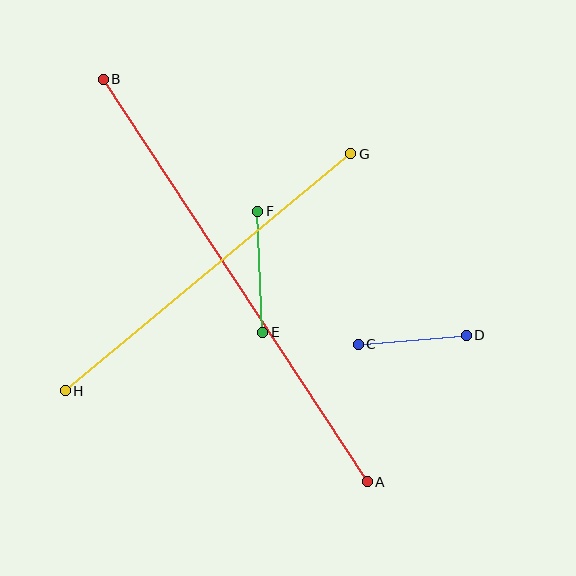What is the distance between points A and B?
The distance is approximately 482 pixels.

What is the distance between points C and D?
The distance is approximately 108 pixels.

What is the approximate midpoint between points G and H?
The midpoint is at approximately (208, 272) pixels.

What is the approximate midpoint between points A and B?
The midpoint is at approximately (235, 280) pixels.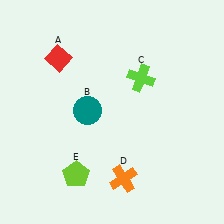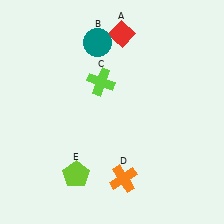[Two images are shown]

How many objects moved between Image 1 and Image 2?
3 objects moved between the two images.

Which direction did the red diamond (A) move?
The red diamond (A) moved right.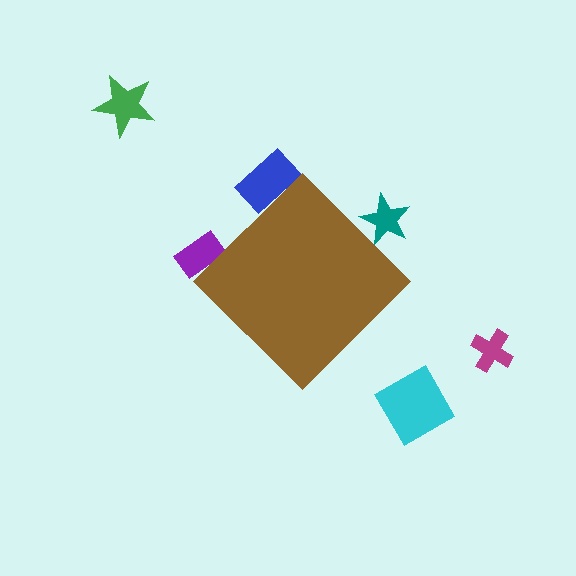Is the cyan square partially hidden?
No, the cyan square is fully visible.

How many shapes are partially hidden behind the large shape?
3 shapes are partially hidden.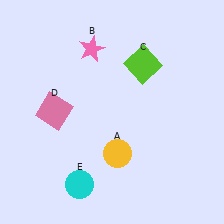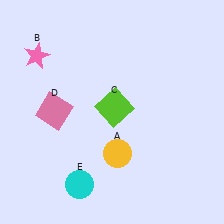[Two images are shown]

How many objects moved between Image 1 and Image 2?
2 objects moved between the two images.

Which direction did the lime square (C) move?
The lime square (C) moved down.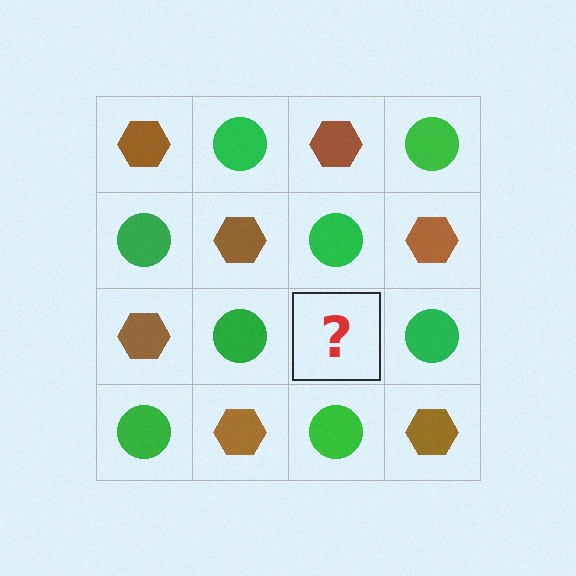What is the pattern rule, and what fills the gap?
The rule is that it alternates brown hexagon and green circle in a checkerboard pattern. The gap should be filled with a brown hexagon.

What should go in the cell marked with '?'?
The missing cell should contain a brown hexagon.